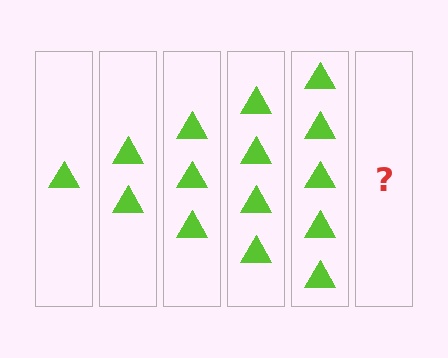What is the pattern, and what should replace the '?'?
The pattern is that each step adds one more triangle. The '?' should be 6 triangles.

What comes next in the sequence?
The next element should be 6 triangles.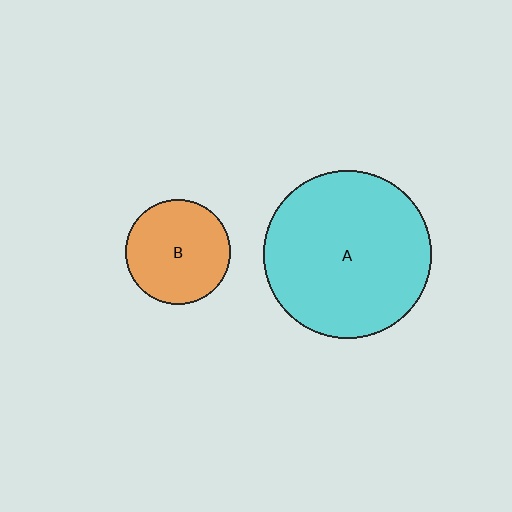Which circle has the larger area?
Circle A (cyan).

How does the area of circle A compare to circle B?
Approximately 2.6 times.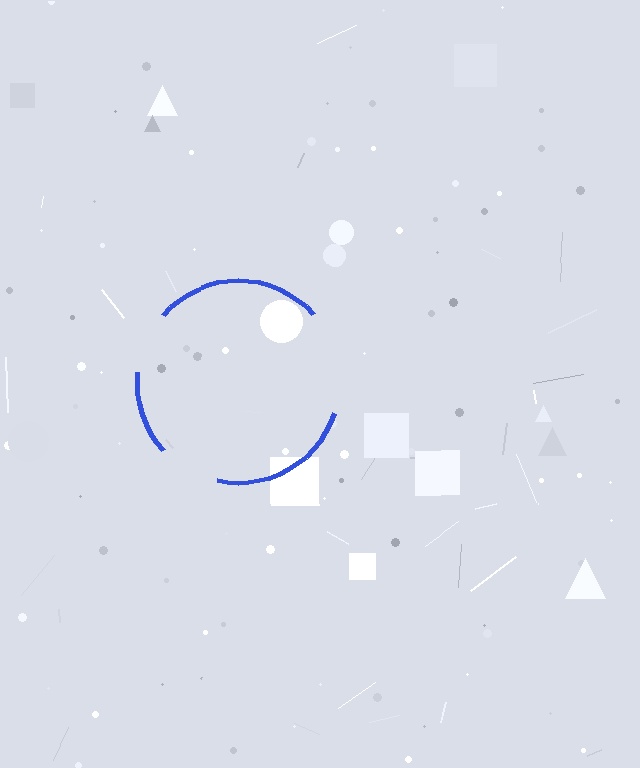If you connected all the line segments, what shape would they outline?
They would outline a circle.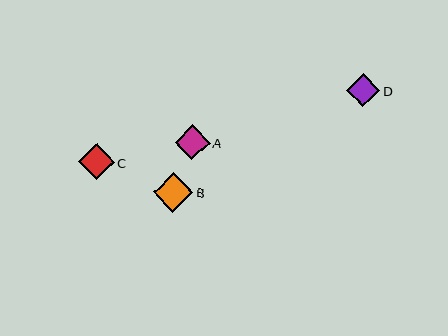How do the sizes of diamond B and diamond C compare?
Diamond B and diamond C are approximately the same size.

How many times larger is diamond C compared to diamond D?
Diamond C is approximately 1.1 times the size of diamond D.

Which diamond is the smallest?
Diamond D is the smallest with a size of approximately 33 pixels.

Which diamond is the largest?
Diamond B is the largest with a size of approximately 39 pixels.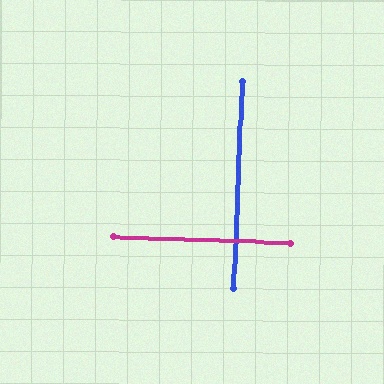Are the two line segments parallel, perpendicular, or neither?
Perpendicular — they meet at approximately 90°.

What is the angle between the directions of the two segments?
Approximately 90 degrees.